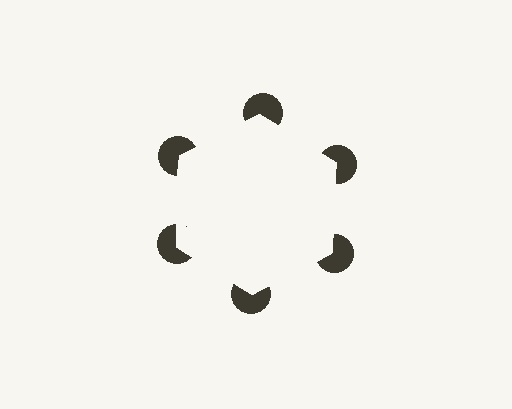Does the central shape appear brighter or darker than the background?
It typically appears slightly brighter than the background, even though no actual brightness change is drawn.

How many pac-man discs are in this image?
There are 6 — one at each vertex of the illusory hexagon.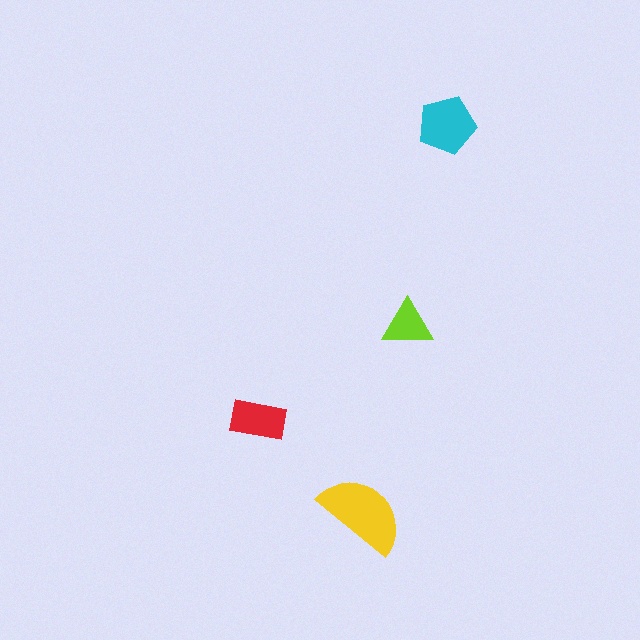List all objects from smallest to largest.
The lime triangle, the red rectangle, the cyan pentagon, the yellow semicircle.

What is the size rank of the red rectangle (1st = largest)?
3rd.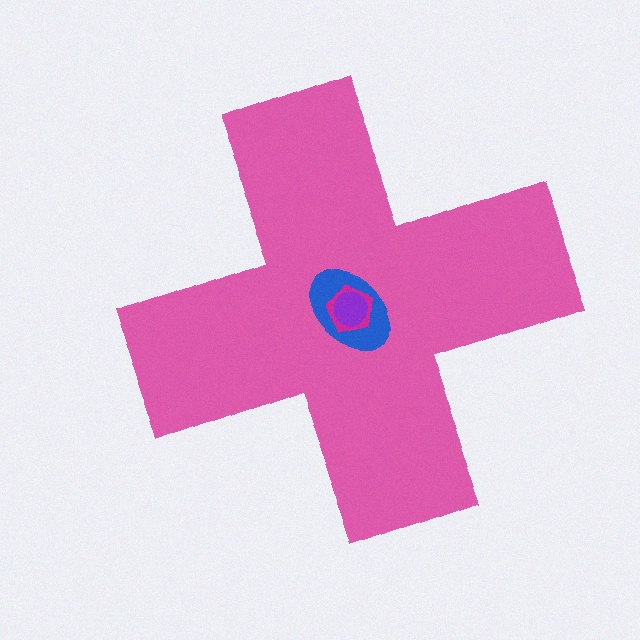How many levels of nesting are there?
4.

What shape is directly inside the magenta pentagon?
The purple circle.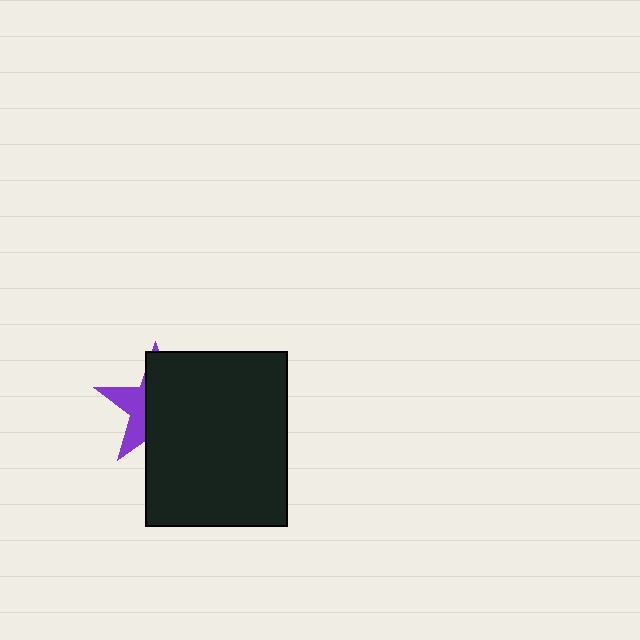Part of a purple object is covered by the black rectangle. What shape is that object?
It is a star.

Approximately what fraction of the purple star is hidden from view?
Roughly 66% of the purple star is hidden behind the black rectangle.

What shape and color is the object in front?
The object in front is a black rectangle.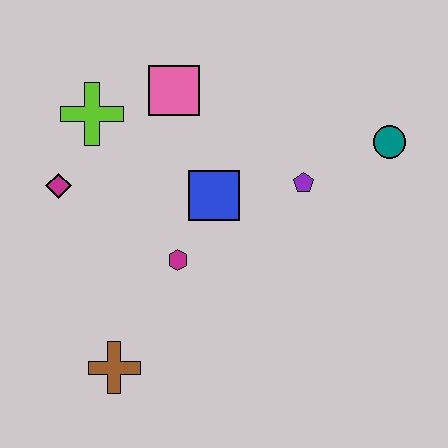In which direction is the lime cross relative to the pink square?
The lime cross is to the left of the pink square.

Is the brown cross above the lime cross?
No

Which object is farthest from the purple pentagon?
The brown cross is farthest from the purple pentagon.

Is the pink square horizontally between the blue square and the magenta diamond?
Yes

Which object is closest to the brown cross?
The magenta hexagon is closest to the brown cross.